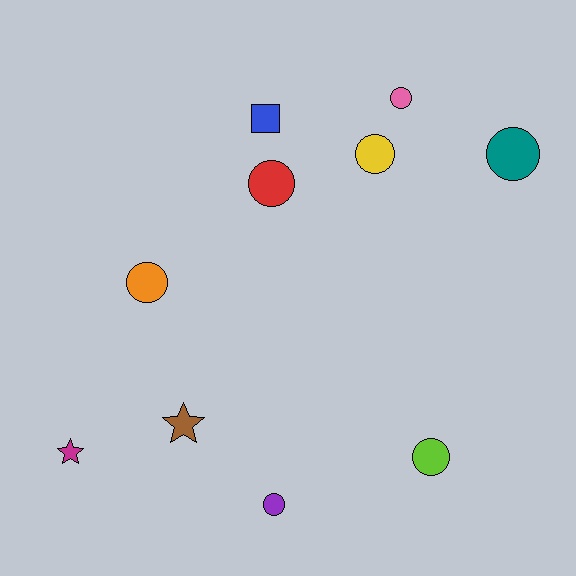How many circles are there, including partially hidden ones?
There are 7 circles.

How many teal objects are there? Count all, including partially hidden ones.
There is 1 teal object.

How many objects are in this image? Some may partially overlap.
There are 10 objects.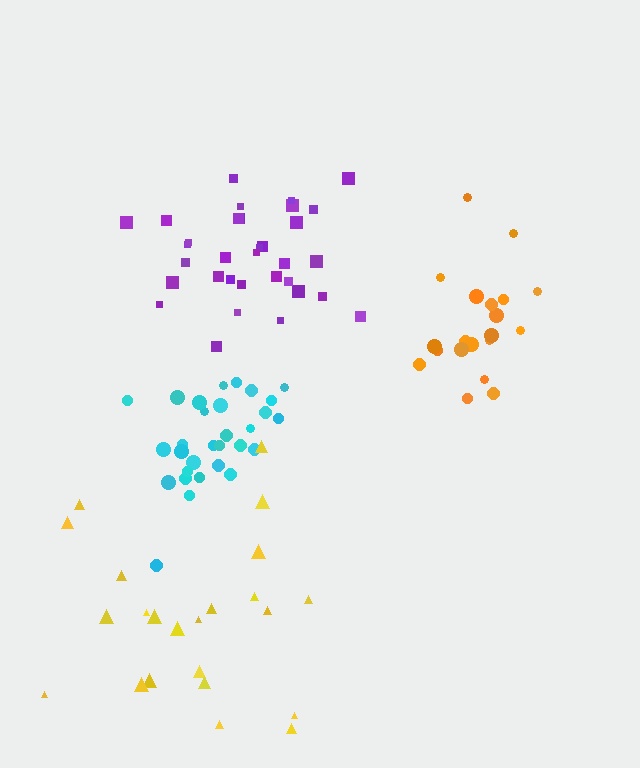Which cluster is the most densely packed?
Cyan.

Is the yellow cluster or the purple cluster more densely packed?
Purple.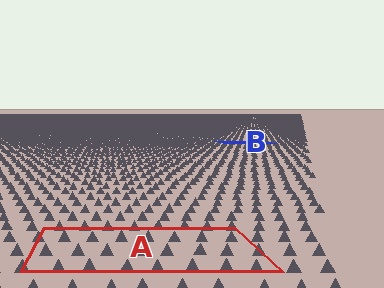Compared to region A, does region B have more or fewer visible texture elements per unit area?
Region B has more texture elements per unit area — they are packed more densely because it is farther away.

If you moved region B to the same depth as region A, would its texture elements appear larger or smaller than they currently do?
They would appear larger. At a closer depth, the same texture elements are projected at a bigger on-screen size.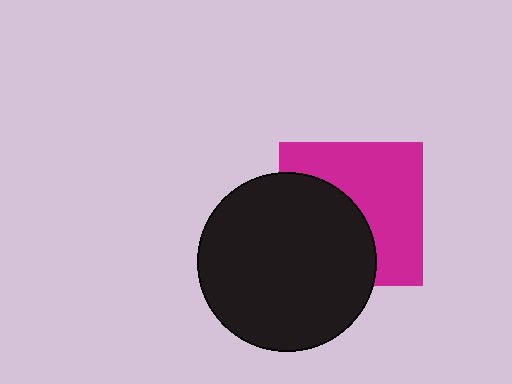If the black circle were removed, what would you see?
You would see the complete magenta square.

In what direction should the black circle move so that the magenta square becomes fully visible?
The black circle should move left. That is the shortest direction to clear the overlap and leave the magenta square fully visible.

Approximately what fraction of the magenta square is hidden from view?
Roughly 45% of the magenta square is hidden behind the black circle.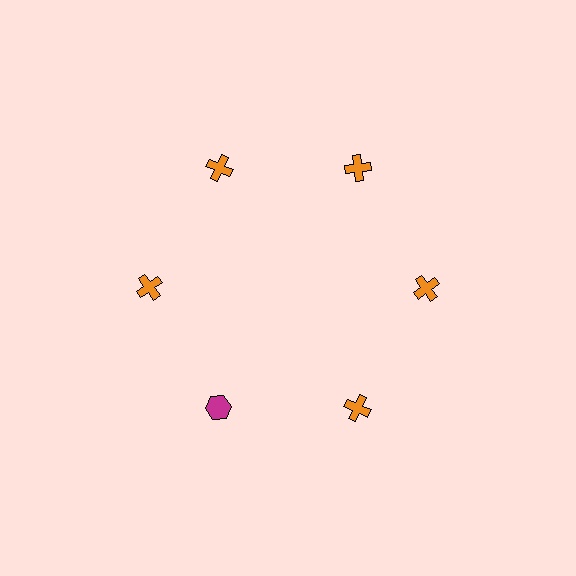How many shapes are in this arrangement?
There are 6 shapes arranged in a ring pattern.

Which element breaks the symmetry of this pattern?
The magenta hexagon at roughly the 7 o'clock position breaks the symmetry. All other shapes are orange crosses.